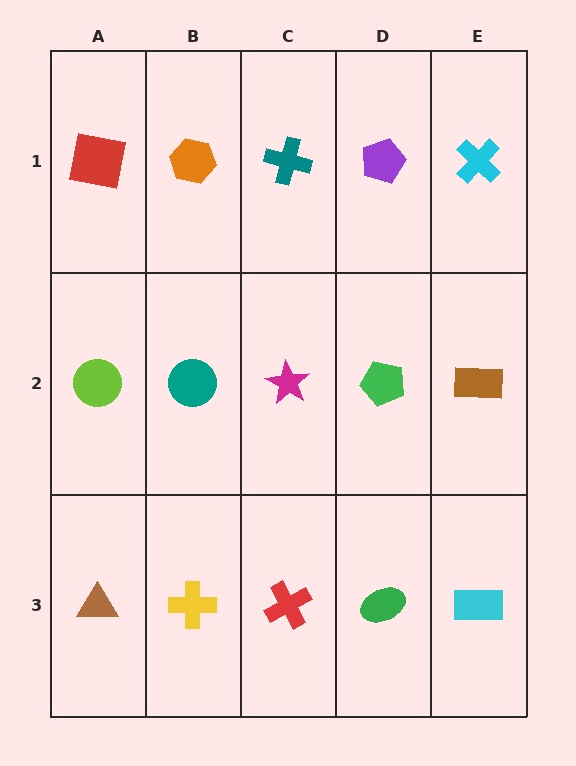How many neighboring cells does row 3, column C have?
3.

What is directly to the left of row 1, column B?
A red square.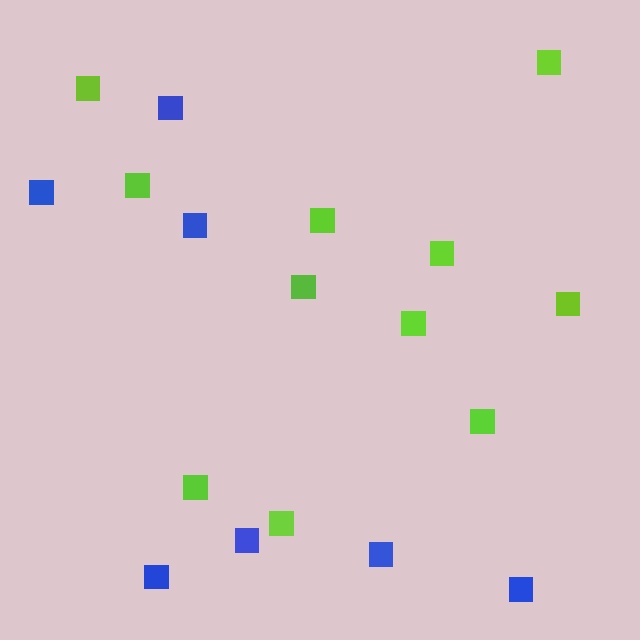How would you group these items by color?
There are 2 groups: one group of lime squares (11) and one group of blue squares (7).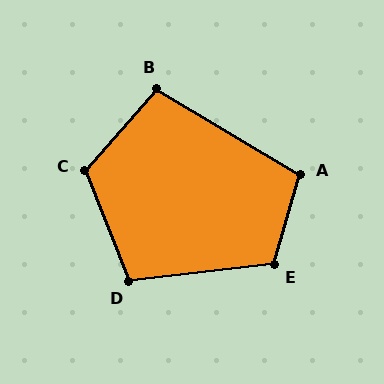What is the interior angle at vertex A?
Approximately 105 degrees (obtuse).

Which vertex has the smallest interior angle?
B, at approximately 100 degrees.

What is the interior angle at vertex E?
Approximately 113 degrees (obtuse).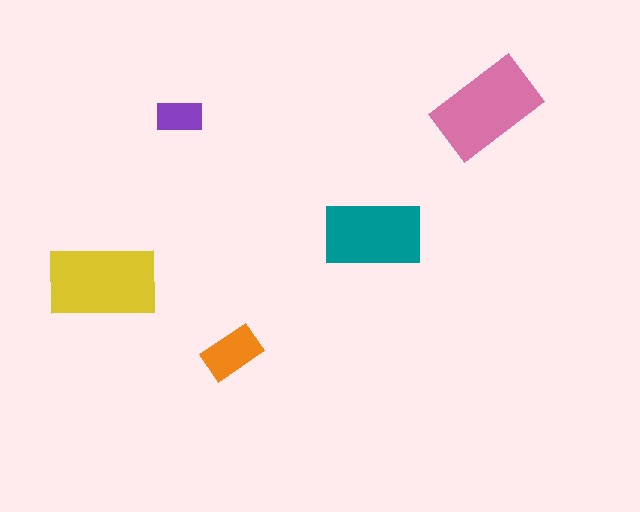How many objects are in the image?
There are 5 objects in the image.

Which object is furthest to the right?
The pink rectangle is rightmost.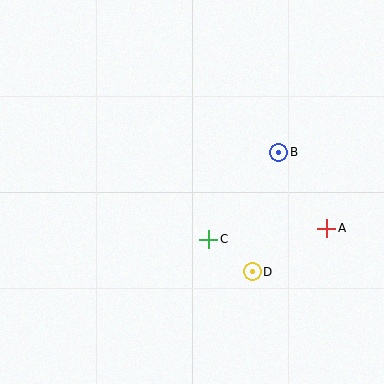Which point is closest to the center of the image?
Point C at (209, 239) is closest to the center.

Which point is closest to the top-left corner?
Point C is closest to the top-left corner.